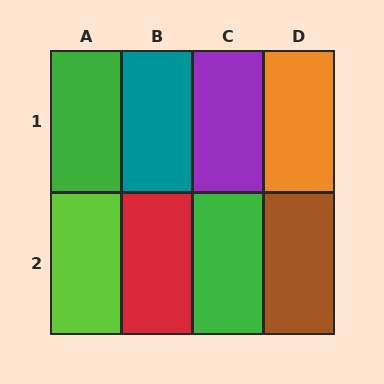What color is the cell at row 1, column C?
Purple.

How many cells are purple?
1 cell is purple.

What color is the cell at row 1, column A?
Green.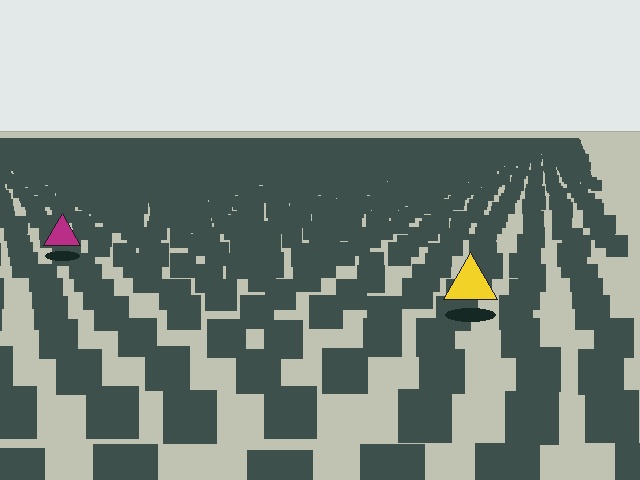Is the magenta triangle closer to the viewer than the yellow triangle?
No. The yellow triangle is closer — you can tell from the texture gradient: the ground texture is coarser near it.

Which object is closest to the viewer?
The yellow triangle is closest. The texture marks near it are larger and more spread out.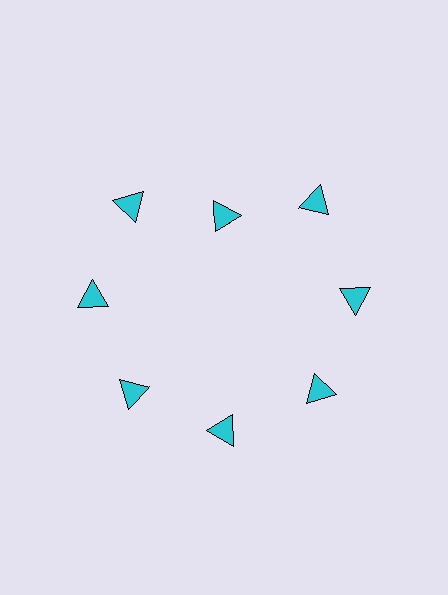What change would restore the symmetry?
The symmetry would be restored by moving it outward, back onto the ring so that all 8 triangles sit at equal angles and equal distance from the center.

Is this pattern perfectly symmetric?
No. The 8 cyan triangles are arranged in a ring, but one element near the 12 o'clock position is pulled inward toward the center, breaking the 8-fold rotational symmetry.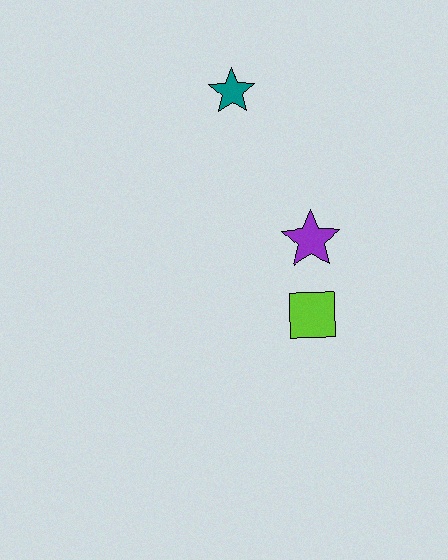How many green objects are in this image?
There are no green objects.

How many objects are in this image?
There are 3 objects.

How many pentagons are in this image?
There are no pentagons.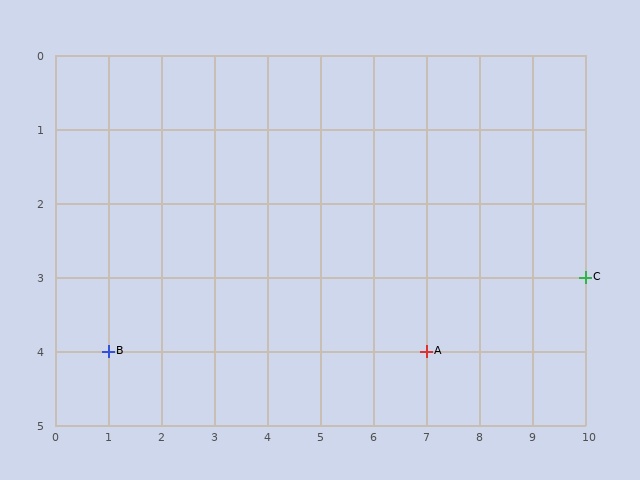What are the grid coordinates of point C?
Point C is at grid coordinates (10, 3).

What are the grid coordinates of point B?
Point B is at grid coordinates (1, 4).